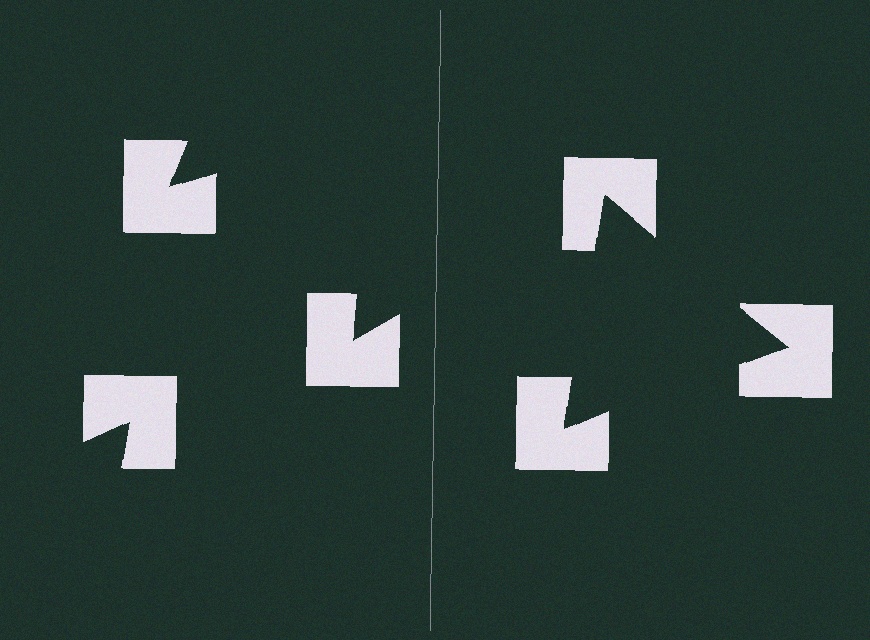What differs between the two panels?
The notched squares are positioned identically on both sides; only the wedge orientations differ. On the right they align to a triangle; on the left they are misaligned.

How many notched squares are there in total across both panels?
6 — 3 on each side.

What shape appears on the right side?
An illusory triangle.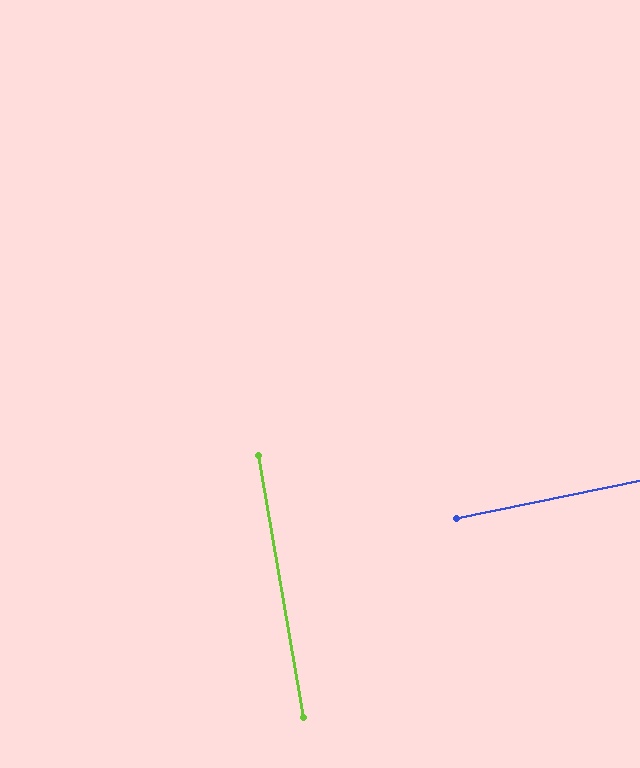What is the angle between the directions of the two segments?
Approximately 88 degrees.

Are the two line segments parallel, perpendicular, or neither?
Perpendicular — they meet at approximately 88°.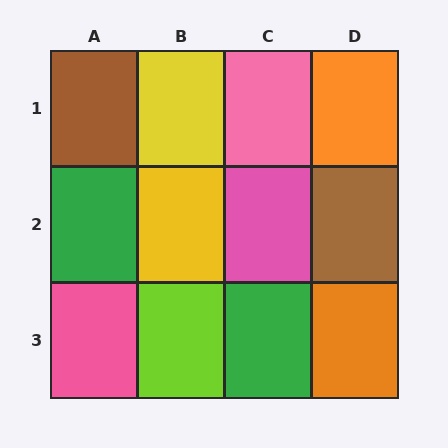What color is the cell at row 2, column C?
Pink.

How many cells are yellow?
2 cells are yellow.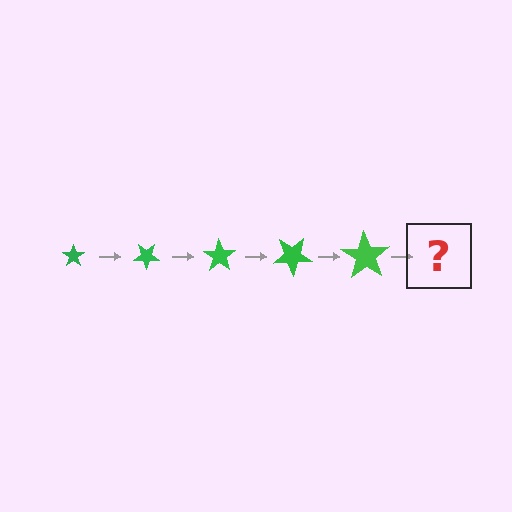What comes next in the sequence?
The next element should be a star, larger than the previous one and rotated 175 degrees from the start.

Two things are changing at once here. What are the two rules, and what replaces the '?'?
The two rules are that the star grows larger each step and it rotates 35 degrees each step. The '?' should be a star, larger than the previous one and rotated 175 degrees from the start.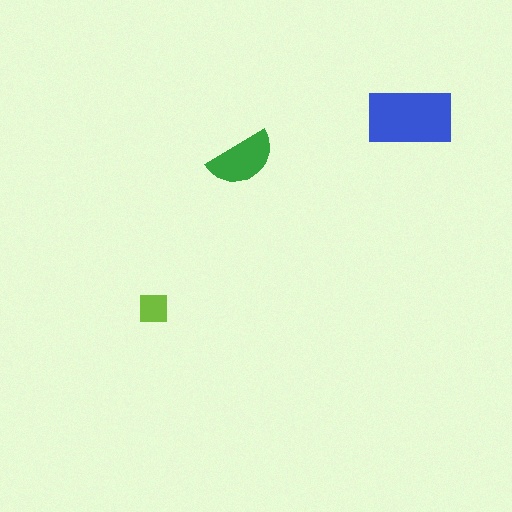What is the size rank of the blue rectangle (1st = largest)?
1st.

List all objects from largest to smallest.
The blue rectangle, the green semicircle, the lime square.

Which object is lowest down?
The lime square is bottommost.